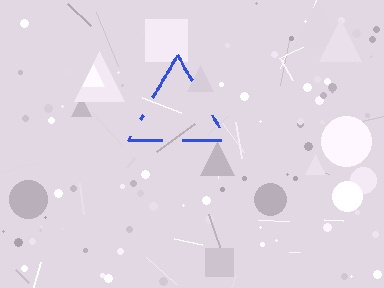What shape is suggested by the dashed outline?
The dashed outline suggests a triangle.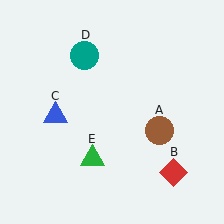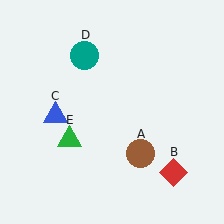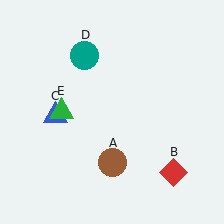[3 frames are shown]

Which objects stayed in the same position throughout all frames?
Red diamond (object B) and blue triangle (object C) and teal circle (object D) remained stationary.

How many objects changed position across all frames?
2 objects changed position: brown circle (object A), green triangle (object E).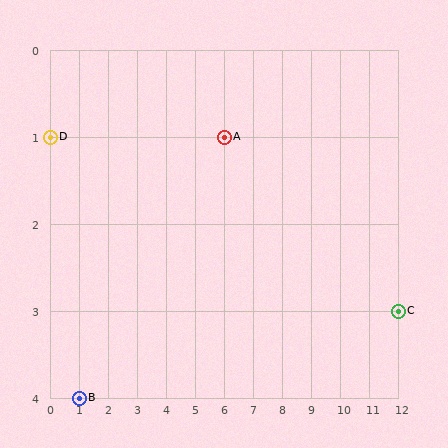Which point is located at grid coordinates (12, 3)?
Point C is at (12, 3).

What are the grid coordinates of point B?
Point B is at grid coordinates (1, 4).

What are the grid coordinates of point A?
Point A is at grid coordinates (6, 1).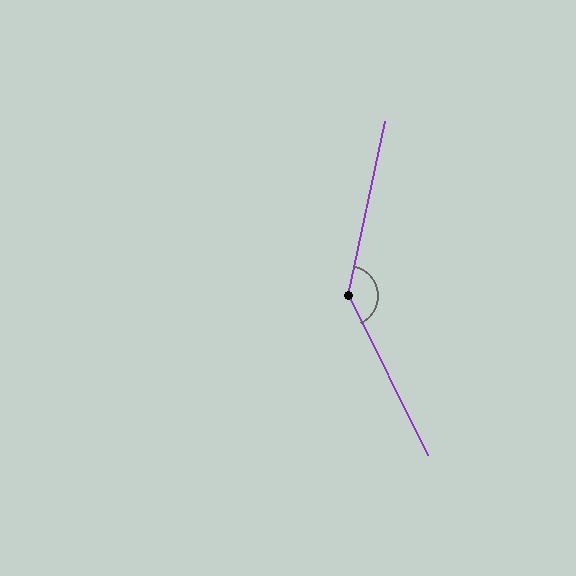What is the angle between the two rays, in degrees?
Approximately 142 degrees.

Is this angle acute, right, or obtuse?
It is obtuse.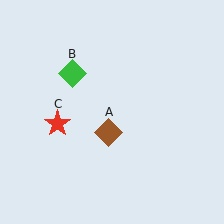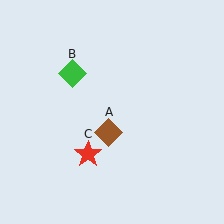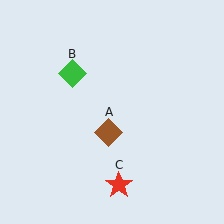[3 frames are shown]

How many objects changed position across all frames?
1 object changed position: red star (object C).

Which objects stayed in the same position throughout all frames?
Brown diamond (object A) and green diamond (object B) remained stationary.